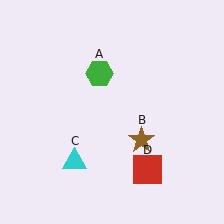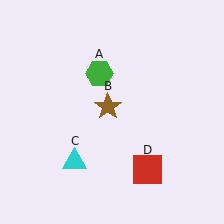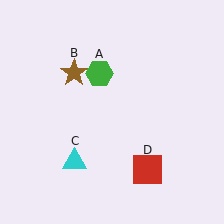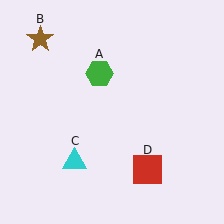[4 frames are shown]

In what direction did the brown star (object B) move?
The brown star (object B) moved up and to the left.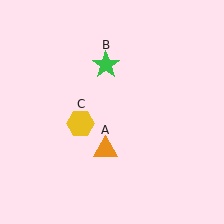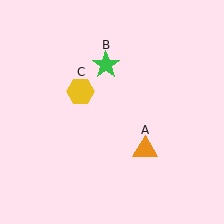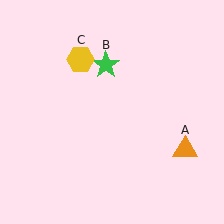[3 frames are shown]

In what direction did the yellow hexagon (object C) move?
The yellow hexagon (object C) moved up.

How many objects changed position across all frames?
2 objects changed position: orange triangle (object A), yellow hexagon (object C).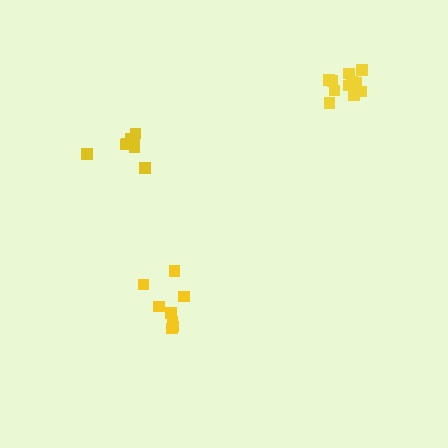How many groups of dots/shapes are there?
There are 3 groups.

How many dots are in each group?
Group 1: 8 dots, Group 2: 11 dots, Group 3: 8 dots (27 total).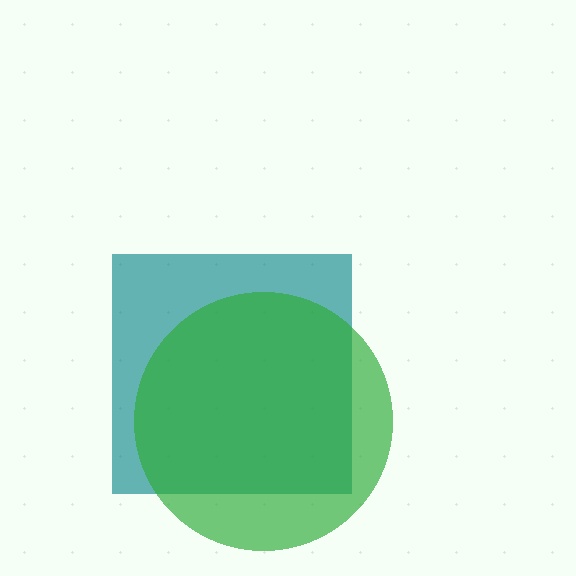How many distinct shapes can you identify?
There are 2 distinct shapes: a teal square, a green circle.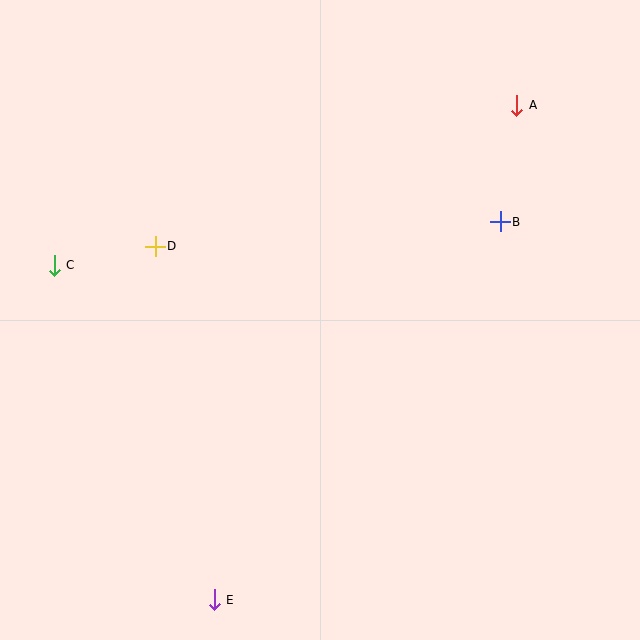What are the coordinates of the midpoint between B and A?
The midpoint between B and A is at (509, 163).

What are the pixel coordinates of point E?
Point E is at (214, 600).